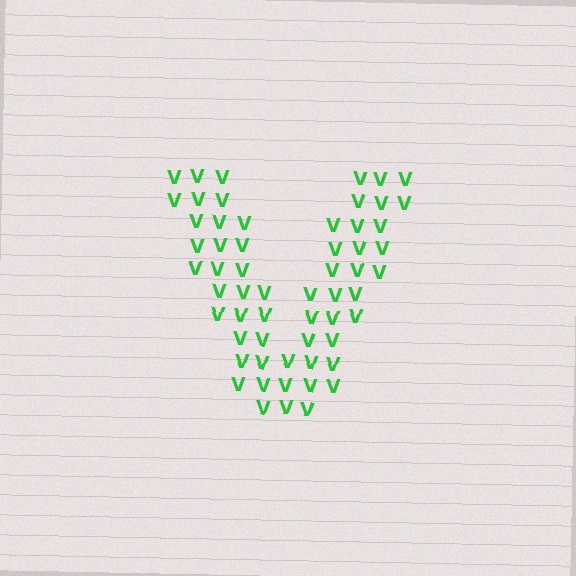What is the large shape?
The large shape is the letter V.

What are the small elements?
The small elements are letter V's.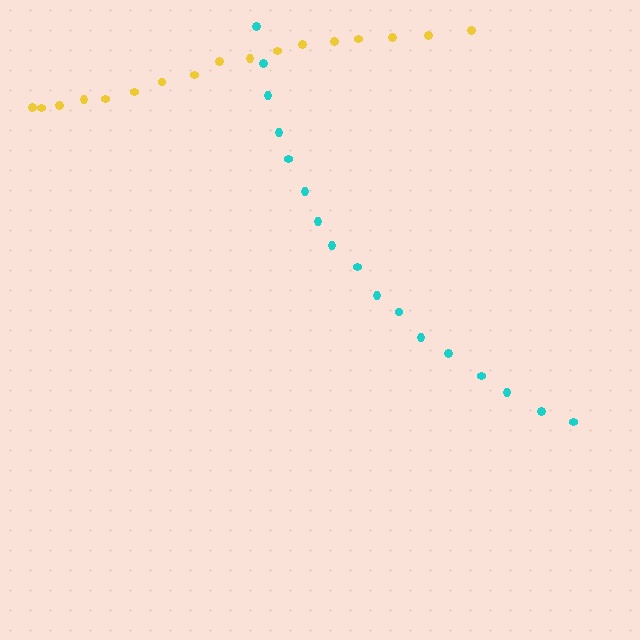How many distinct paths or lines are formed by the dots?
There are 2 distinct paths.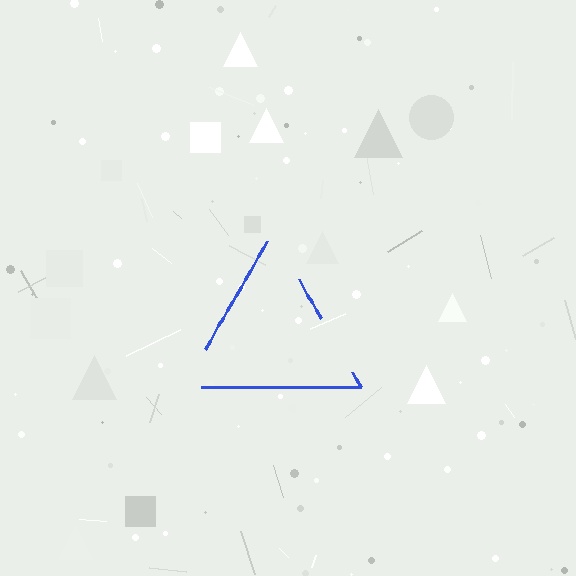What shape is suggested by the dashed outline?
The dashed outline suggests a triangle.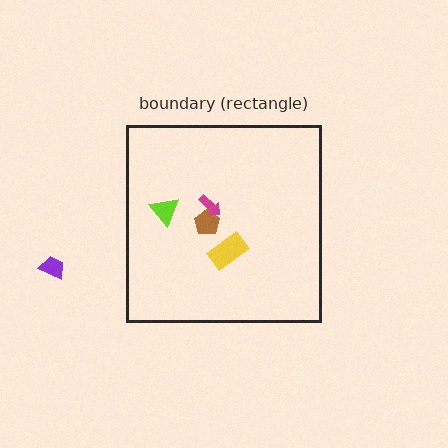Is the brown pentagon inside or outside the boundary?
Inside.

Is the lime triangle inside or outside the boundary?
Inside.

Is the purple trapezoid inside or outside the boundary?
Outside.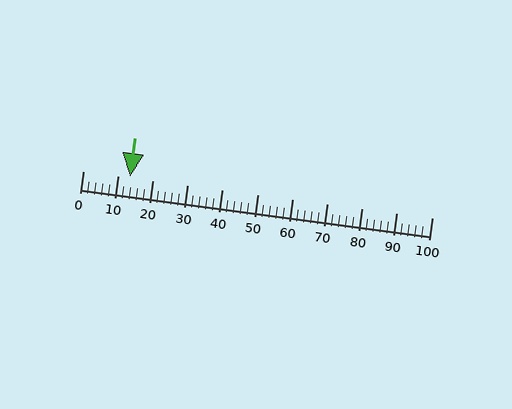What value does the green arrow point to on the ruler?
The green arrow points to approximately 14.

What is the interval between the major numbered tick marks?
The major tick marks are spaced 10 units apart.